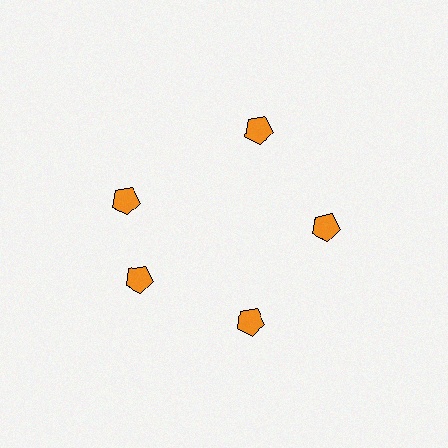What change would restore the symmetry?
The symmetry would be restored by rotating it back into even spacing with its neighbors so that all 5 pentagons sit at equal angles and equal distance from the center.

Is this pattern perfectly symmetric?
No. The 5 orange pentagons are arranged in a ring, but one element near the 10 o'clock position is rotated out of alignment along the ring, breaking the 5-fold rotational symmetry.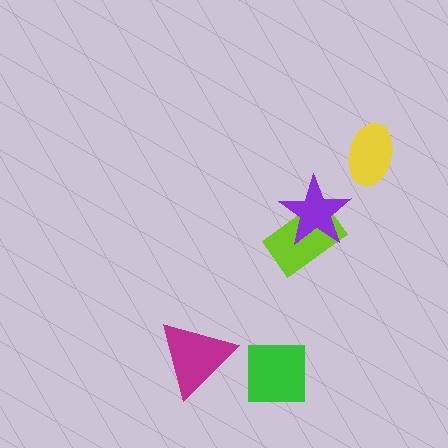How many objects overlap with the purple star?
1 object overlaps with the purple star.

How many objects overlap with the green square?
0 objects overlap with the green square.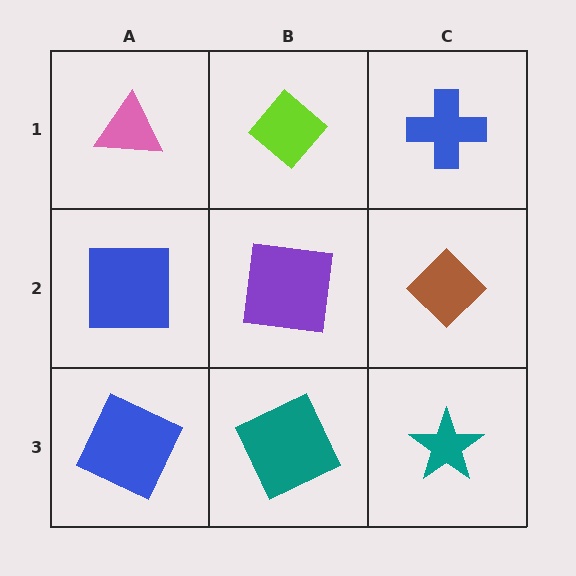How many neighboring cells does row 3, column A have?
2.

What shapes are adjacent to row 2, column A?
A pink triangle (row 1, column A), a blue square (row 3, column A), a purple square (row 2, column B).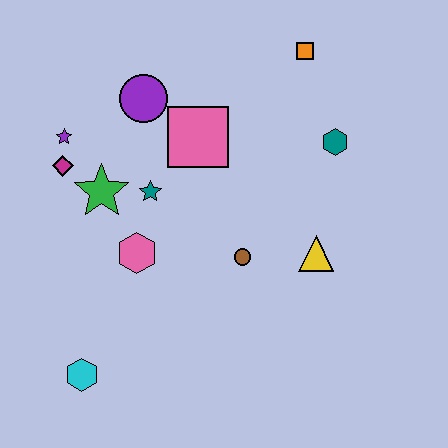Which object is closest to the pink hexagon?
The teal star is closest to the pink hexagon.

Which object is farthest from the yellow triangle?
The purple star is farthest from the yellow triangle.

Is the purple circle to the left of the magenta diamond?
No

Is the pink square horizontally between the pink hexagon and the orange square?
Yes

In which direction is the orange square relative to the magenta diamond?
The orange square is to the right of the magenta diamond.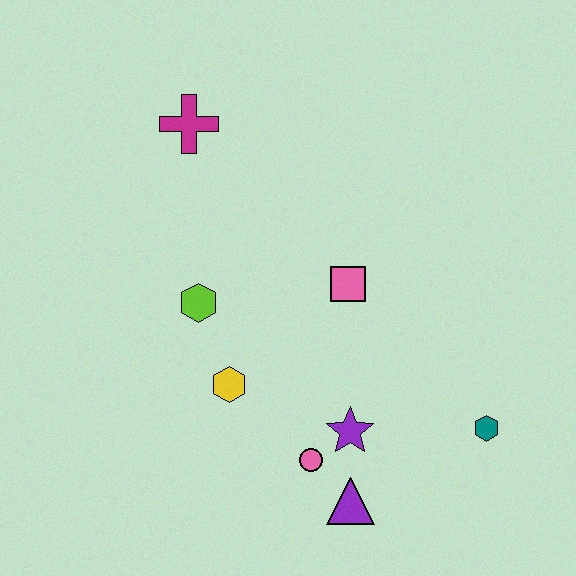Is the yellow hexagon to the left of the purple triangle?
Yes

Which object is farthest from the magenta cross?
The teal hexagon is farthest from the magenta cross.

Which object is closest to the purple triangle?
The pink circle is closest to the purple triangle.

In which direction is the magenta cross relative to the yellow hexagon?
The magenta cross is above the yellow hexagon.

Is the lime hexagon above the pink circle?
Yes